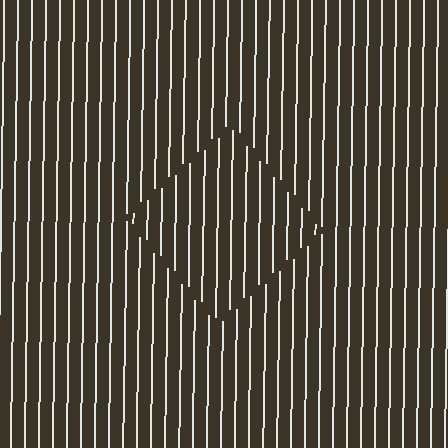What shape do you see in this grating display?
An illusory square. The interior of the shape contains the same grating, shifted by half a period — the contour is defined by the phase discontinuity where line-ends from the inner and outer gratings abut.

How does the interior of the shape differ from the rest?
The interior of the shape contains the same grating, shifted by half a period — the contour is defined by the phase discontinuity where line-ends from the inner and outer gratings abut.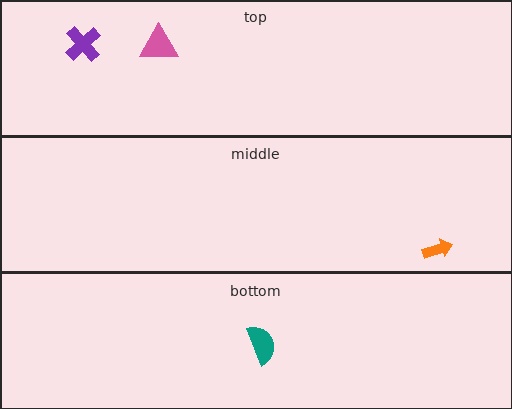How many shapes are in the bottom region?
1.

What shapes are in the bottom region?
The teal semicircle.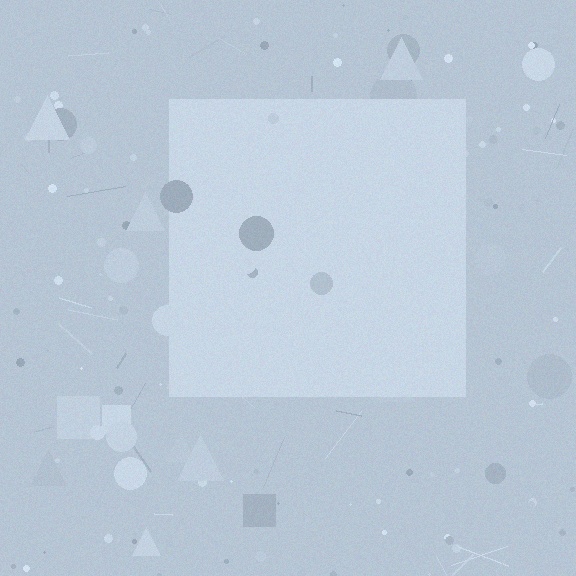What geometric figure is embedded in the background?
A square is embedded in the background.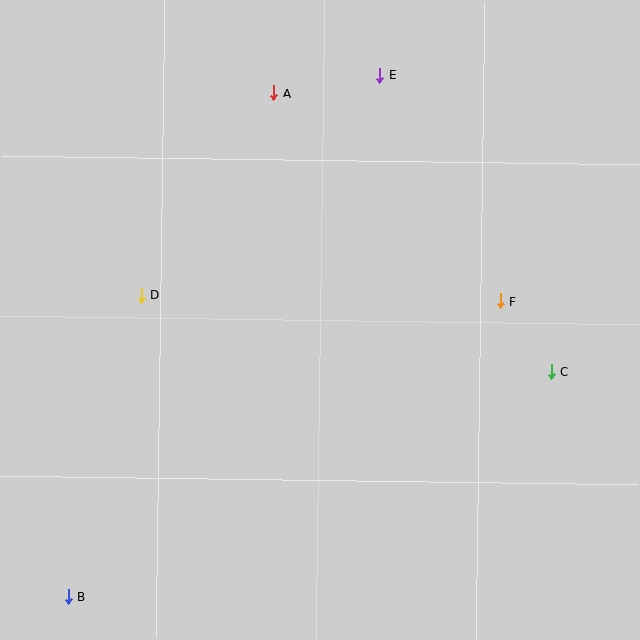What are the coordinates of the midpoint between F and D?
The midpoint between F and D is at (321, 298).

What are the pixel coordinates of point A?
Point A is at (274, 93).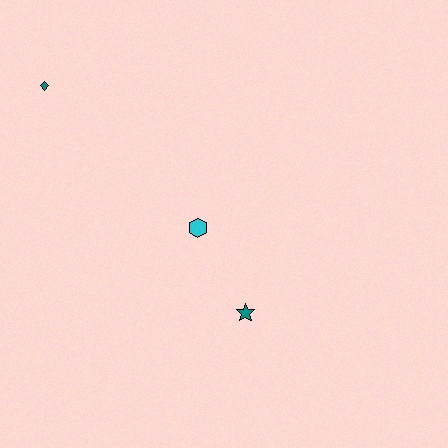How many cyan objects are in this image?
There is 1 cyan object.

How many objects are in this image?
There are 3 objects.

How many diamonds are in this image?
There is 1 diamond.